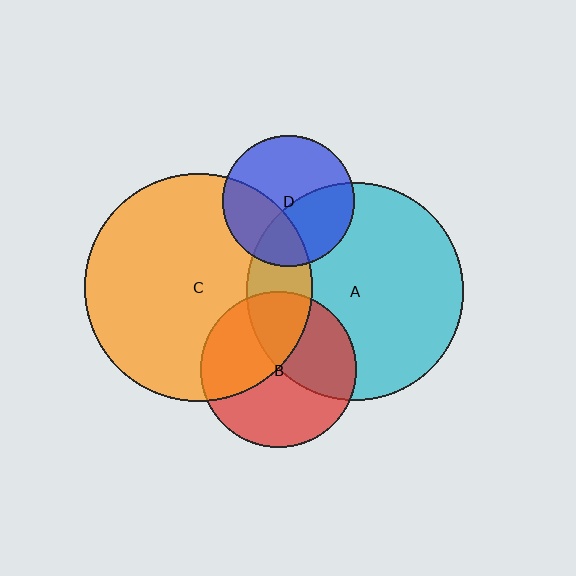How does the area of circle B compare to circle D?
Approximately 1.4 times.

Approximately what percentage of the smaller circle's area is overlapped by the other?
Approximately 40%.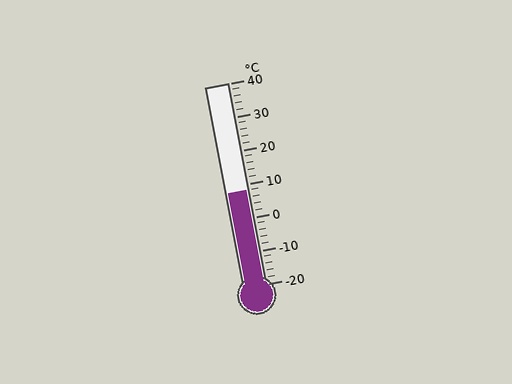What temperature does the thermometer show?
The thermometer shows approximately 8°C.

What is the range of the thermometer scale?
The thermometer scale ranges from -20°C to 40°C.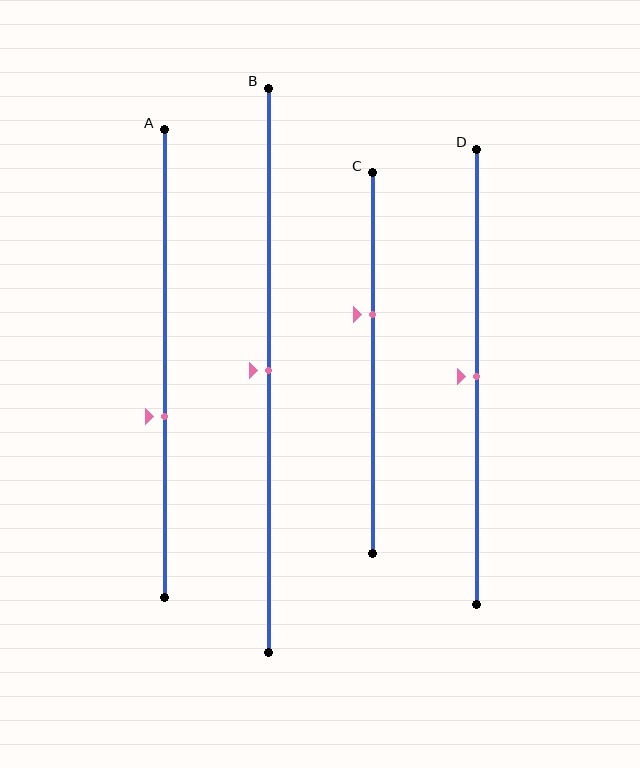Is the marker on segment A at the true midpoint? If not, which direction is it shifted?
No, the marker on segment A is shifted downward by about 11% of the segment length.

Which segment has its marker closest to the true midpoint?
Segment B has its marker closest to the true midpoint.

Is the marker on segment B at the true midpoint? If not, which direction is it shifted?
Yes, the marker on segment B is at the true midpoint.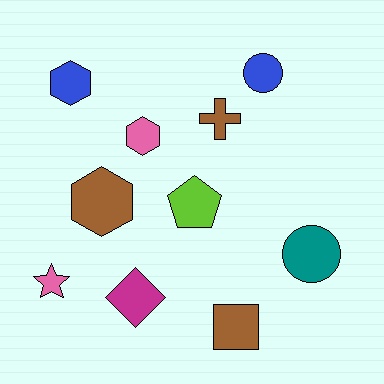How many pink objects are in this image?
There are 2 pink objects.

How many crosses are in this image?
There is 1 cross.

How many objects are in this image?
There are 10 objects.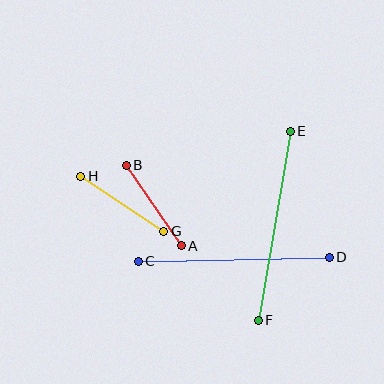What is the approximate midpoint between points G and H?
The midpoint is at approximately (122, 204) pixels.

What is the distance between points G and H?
The distance is approximately 99 pixels.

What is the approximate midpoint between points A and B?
The midpoint is at approximately (154, 205) pixels.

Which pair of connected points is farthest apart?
Points E and F are farthest apart.